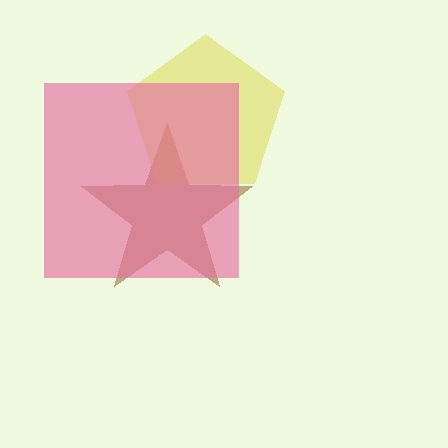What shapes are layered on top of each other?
The layered shapes are: a brown star, a yellow pentagon, a pink square.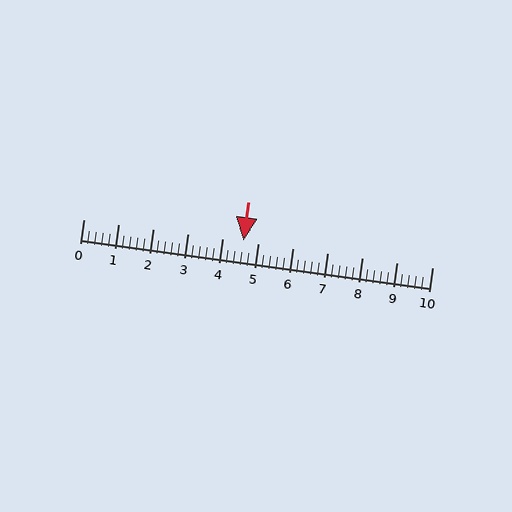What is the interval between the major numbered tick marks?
The major tick marks are spaced 1 units apart.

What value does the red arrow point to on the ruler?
The red arrow points to approximately 4.6.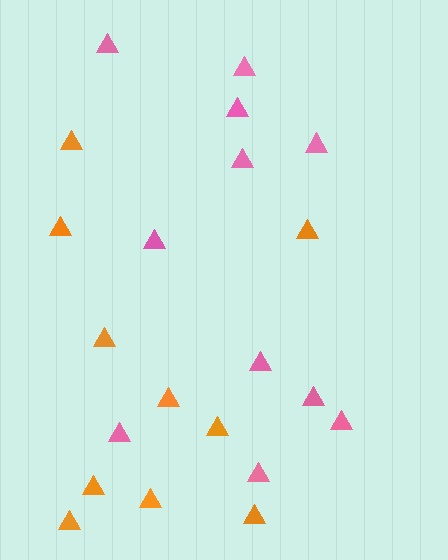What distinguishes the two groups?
There are 2 groups: one group of pink triangles (11) and one group of orange triangles (10).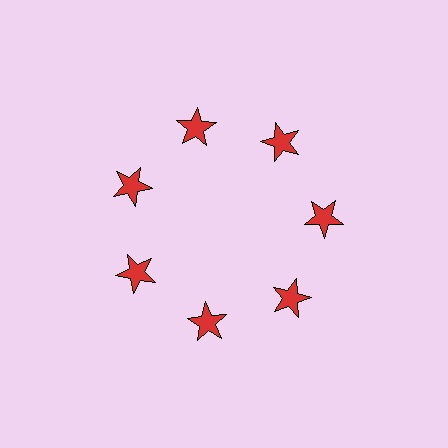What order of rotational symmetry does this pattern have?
This pattern has 7-fold rotational symmetry.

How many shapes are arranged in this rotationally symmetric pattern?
There are 7 shapes, arranged in 7 groups of 1.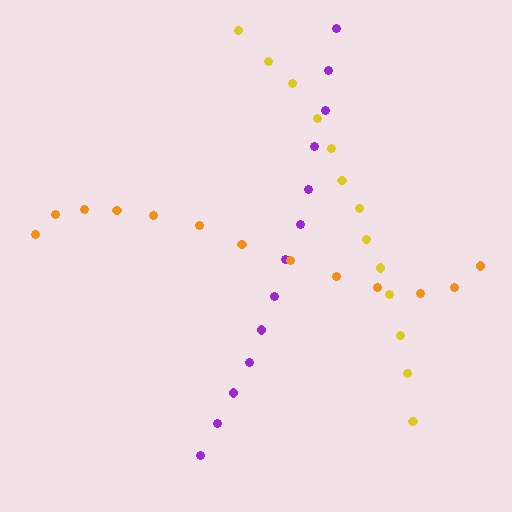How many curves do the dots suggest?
There are 3 distinct paths.